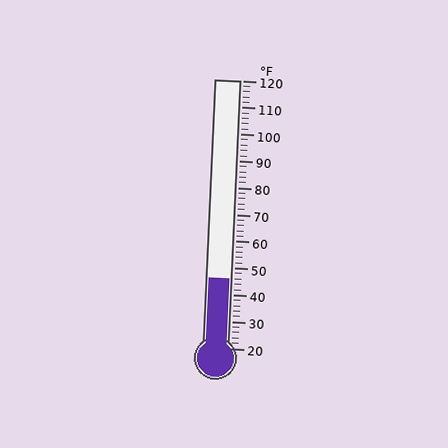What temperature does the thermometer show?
The thermometer shows approximately 46°F.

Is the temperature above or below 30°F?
The temperature is above 30°F.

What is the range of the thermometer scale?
The thermometer scale ranges from 20°F to 120°F.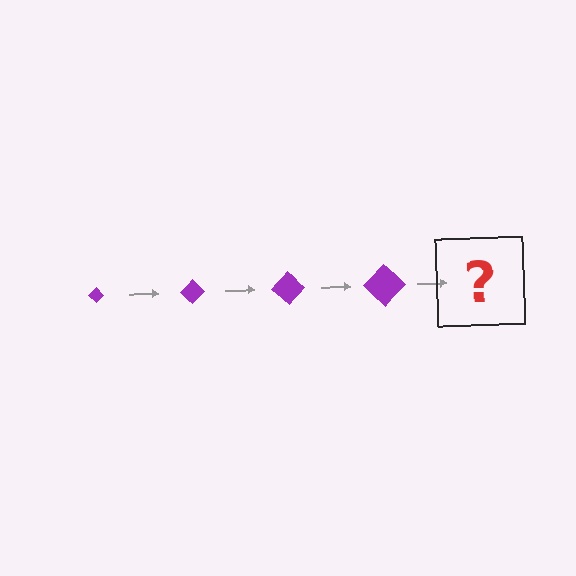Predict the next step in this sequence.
The next step is a purple diamond, larger than the previous one.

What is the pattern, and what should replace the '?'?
The pattern is that the diamond gets progressively larger each step. The '?' should be a purple diamond, larger than the previous one.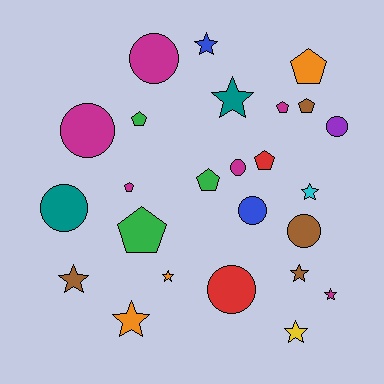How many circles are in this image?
There are 8 circles.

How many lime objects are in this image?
There are no lime objects.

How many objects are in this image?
There are 25 objects.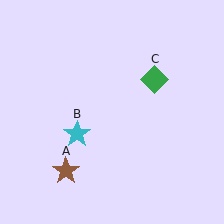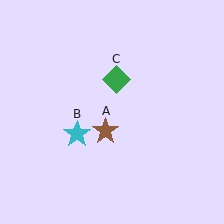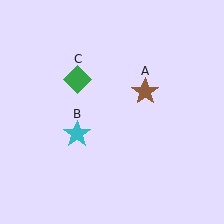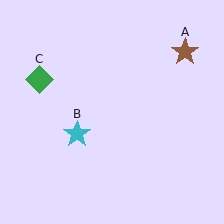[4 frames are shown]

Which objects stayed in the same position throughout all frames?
Cyan star (object B) remained stationary.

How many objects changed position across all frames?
2 objects changed position: brown star (object A), green diamond (object C).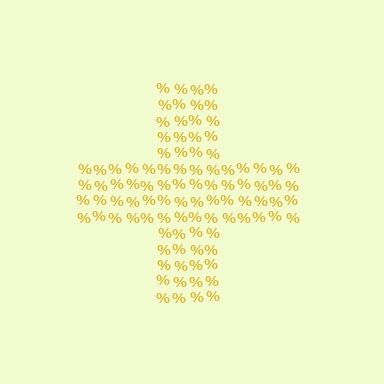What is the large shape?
The large shape is a cross.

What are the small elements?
The small elements are percent signs.